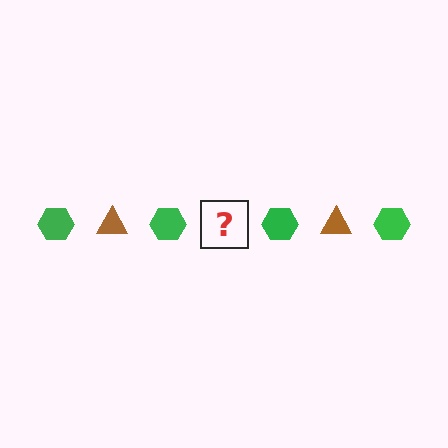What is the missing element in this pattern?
The missing element is a brown triangle.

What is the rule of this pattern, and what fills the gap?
The rule is that the pattern alternates between green hexagon and brown triangle. The gap should be filled with a brown triangle.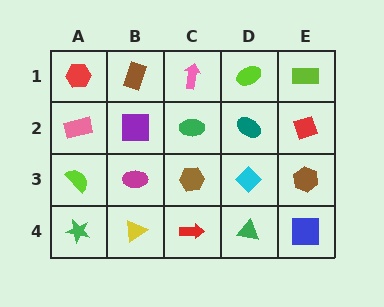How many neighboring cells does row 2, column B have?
4.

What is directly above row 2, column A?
A red hexagon.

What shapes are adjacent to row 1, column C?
A green ellipse (row 2, column C), a brown rectangle (row 1, column B), a lime ellipse (row 1, column D).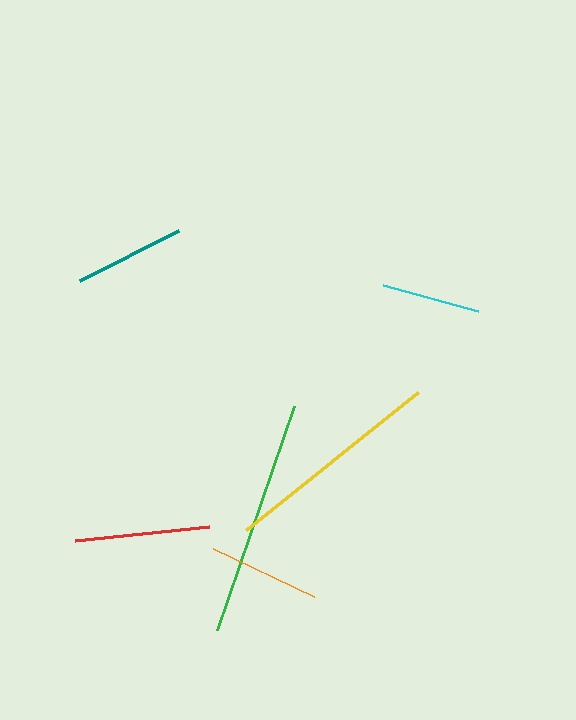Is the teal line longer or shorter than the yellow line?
The yellow line is longer than the teal line.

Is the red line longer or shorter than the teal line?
The red line is longer than the teal line.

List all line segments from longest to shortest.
From longest to shortest: green, yellow, red, orange, teal, cyan.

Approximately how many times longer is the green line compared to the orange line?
The green line is approximately 2.1 times the length of the orange line.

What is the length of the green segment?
The green segment is approximately 238 pixels long.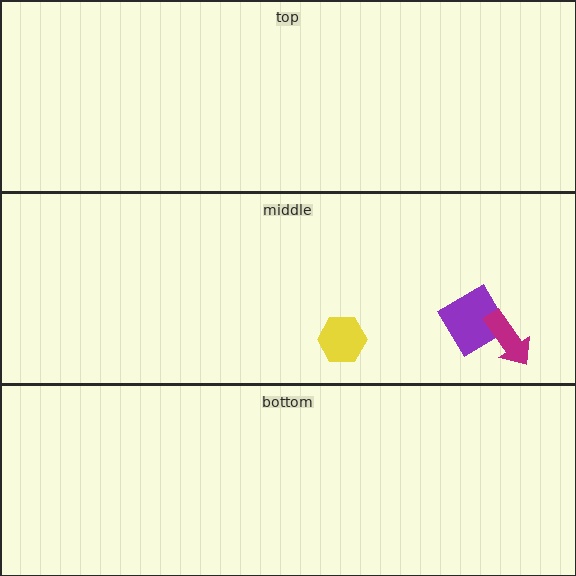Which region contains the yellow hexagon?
The middle region.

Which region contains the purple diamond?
The middle region.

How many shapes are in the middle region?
3.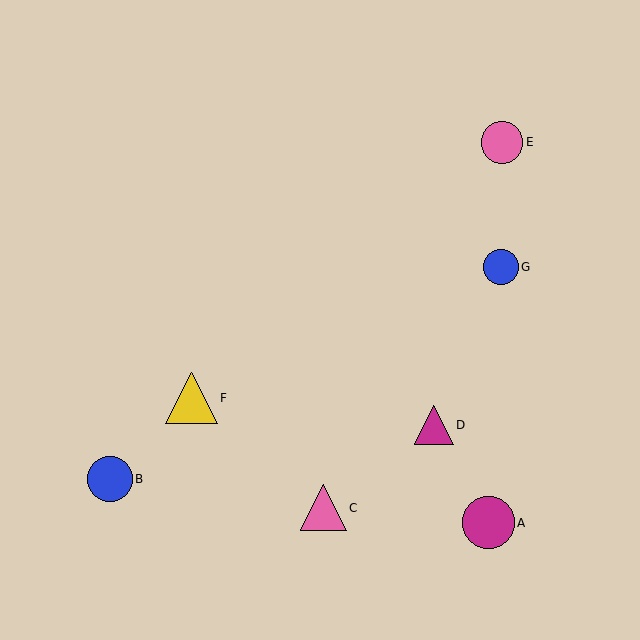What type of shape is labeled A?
Shape A is a magenta circle.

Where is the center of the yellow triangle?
The center of the yellow triangle is at (191, 398).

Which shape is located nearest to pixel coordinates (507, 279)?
The blue circle (labeled G) at (501, 267) is nearest to that location.